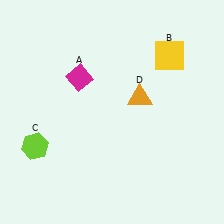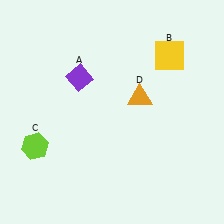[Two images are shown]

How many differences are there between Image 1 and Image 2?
There is 1 difference between the two images.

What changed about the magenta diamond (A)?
In Image 1, A is magenta. In Image 2, it changed to purple.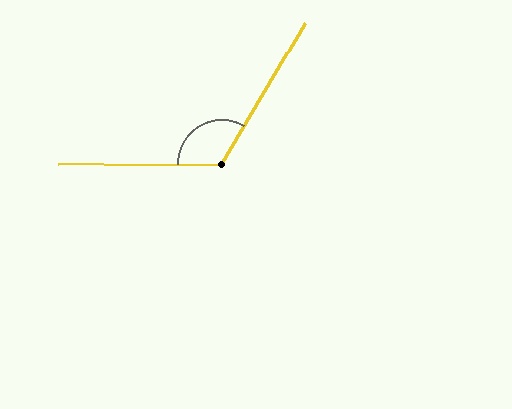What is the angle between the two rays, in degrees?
Approximately 121 degrees.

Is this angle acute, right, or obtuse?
It is obtuse.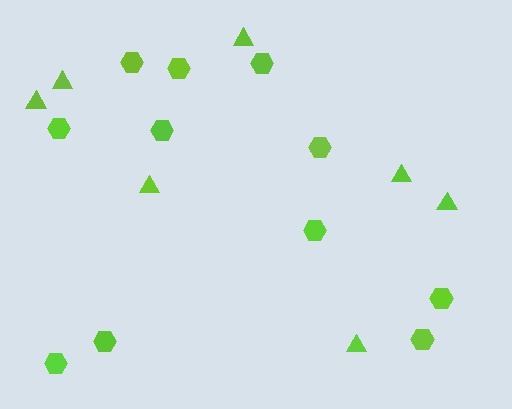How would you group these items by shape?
There are 2 groups: one group of triangles (7) and one group of hexagons (11).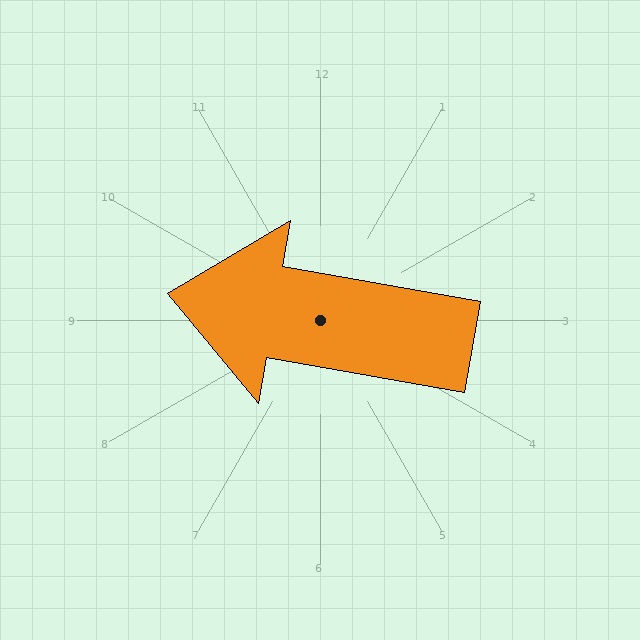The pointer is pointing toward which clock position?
Roughly 9 o'clock.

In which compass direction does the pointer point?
West.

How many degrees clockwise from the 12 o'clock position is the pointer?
Approximately 280 degrees.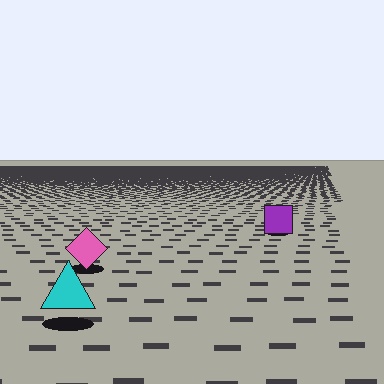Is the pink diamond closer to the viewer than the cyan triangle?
No. The cyan triangle is closer — you can tell from the texture gradient: the ground texture is coarser near it.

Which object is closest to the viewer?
The cyan triangle is closest. The texture marks near it are larger and more spread out.